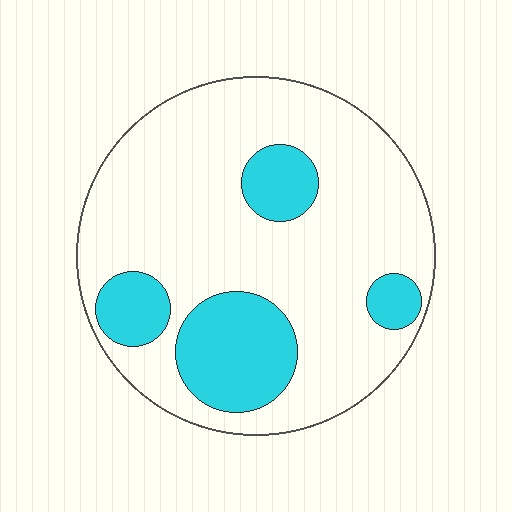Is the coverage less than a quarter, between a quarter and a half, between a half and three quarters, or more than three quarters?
Less than a quarter.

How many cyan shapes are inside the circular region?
4.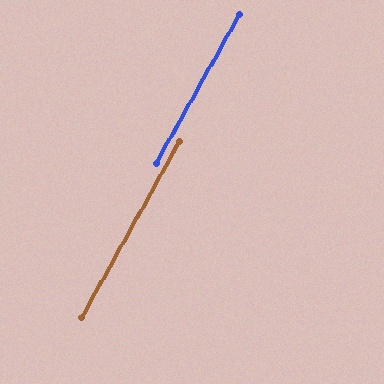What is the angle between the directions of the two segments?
Approximately 0 degrees.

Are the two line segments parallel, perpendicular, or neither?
Parallel — their directions differ by only 0.2°.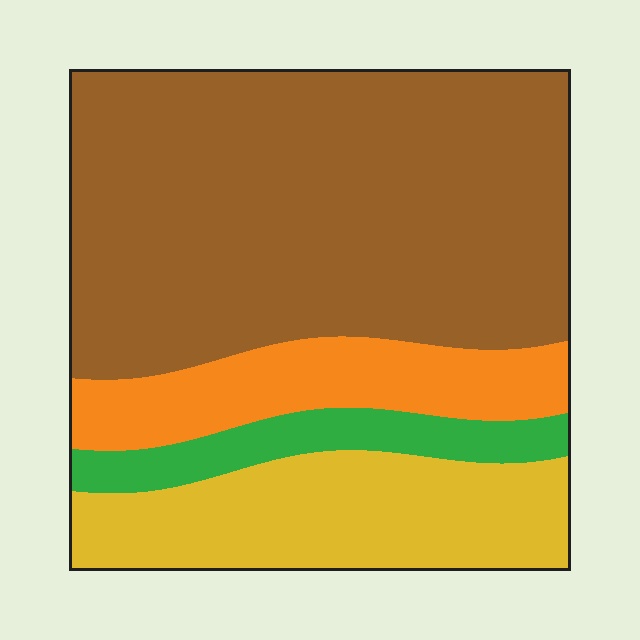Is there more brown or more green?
Brown.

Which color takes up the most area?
Brown, at roughly 55%.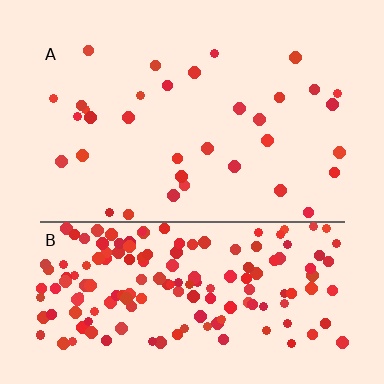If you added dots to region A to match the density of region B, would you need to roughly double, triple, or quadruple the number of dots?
Approximately quadruple.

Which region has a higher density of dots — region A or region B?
B (the bottom).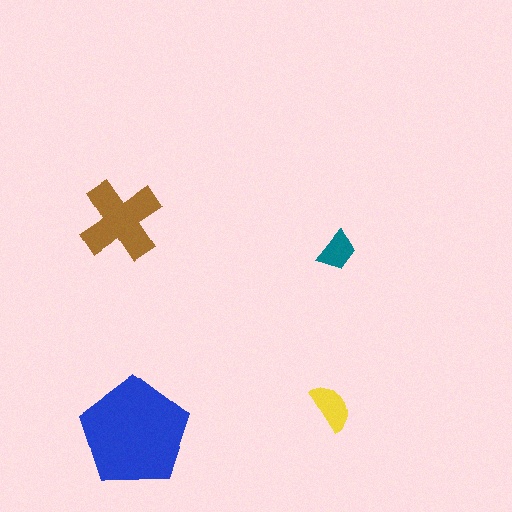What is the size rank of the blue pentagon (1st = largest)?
1st.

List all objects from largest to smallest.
The blue pentagon, the brown cross, the yellow semicircle, the teal trapezoid.